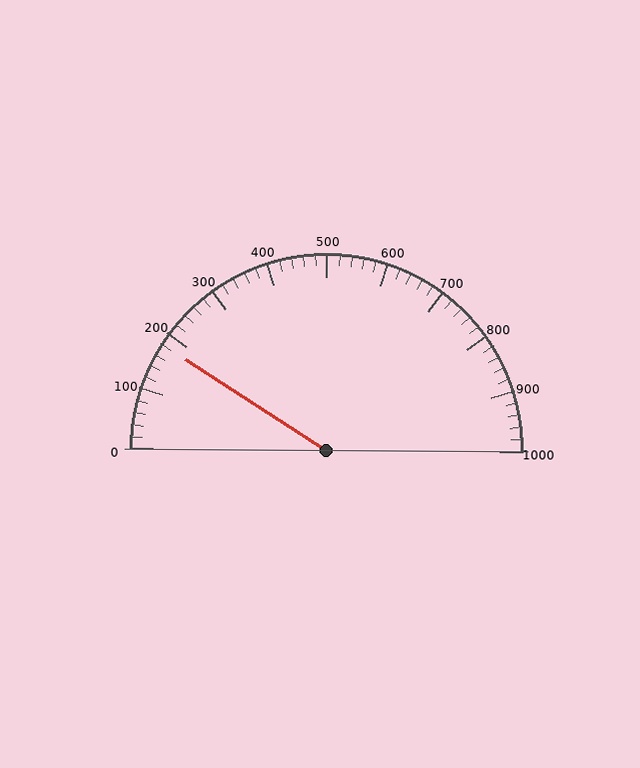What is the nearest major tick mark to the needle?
The nearest major tick mark is 200.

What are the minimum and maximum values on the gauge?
The gauge ranges from 0 to 1000.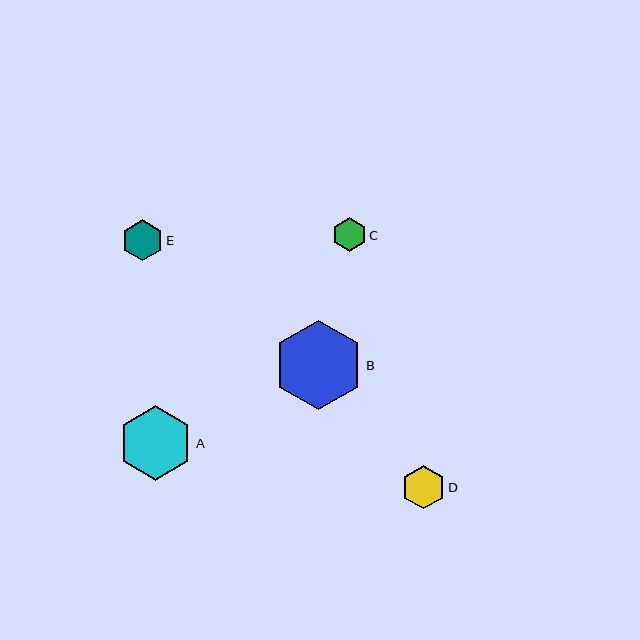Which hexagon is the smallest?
Hexagon C is the smallest with a size of approximately 34 pixels.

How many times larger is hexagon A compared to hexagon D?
Hexagon A is approximately 1.7 times the size of hexagon D.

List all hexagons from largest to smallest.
From largest to smallest: B, A, D, E, C.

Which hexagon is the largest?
Hexagon B is the largest with a size of approximately 90 pixels.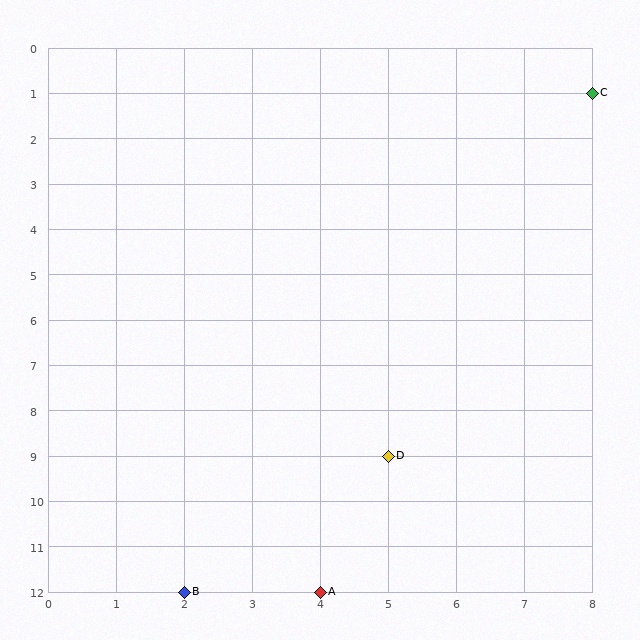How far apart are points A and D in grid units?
Points A and D are 1 column and 3 rows apart (about 3.2 grid units diagonally).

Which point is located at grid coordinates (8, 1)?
Point C is at (8, 1).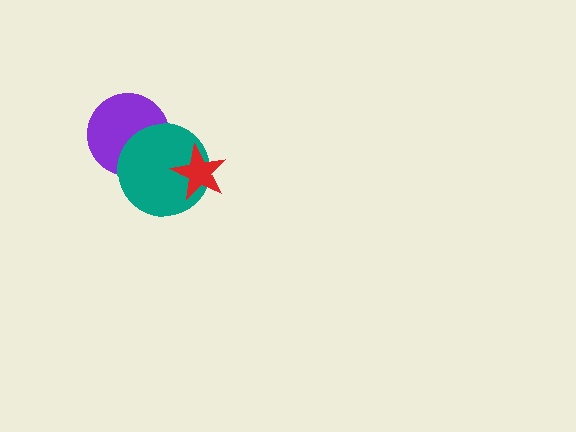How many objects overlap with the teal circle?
2 objects overlap with the teal circle.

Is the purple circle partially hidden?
Yes, it is partially covered by another shape.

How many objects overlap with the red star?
1 object overlaps with the red star.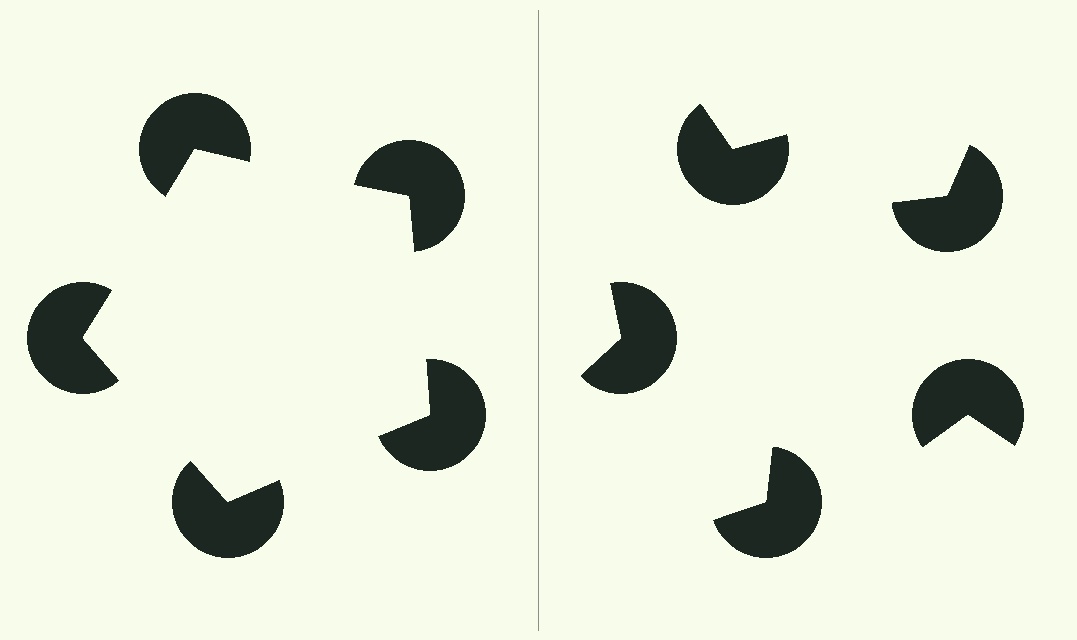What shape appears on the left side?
An illusory pentagon.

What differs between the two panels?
The pac-man discs are positioned identically on both sides; only the wedge orientations differ. On the left they align to a pentagon; on the right they are misaligned.